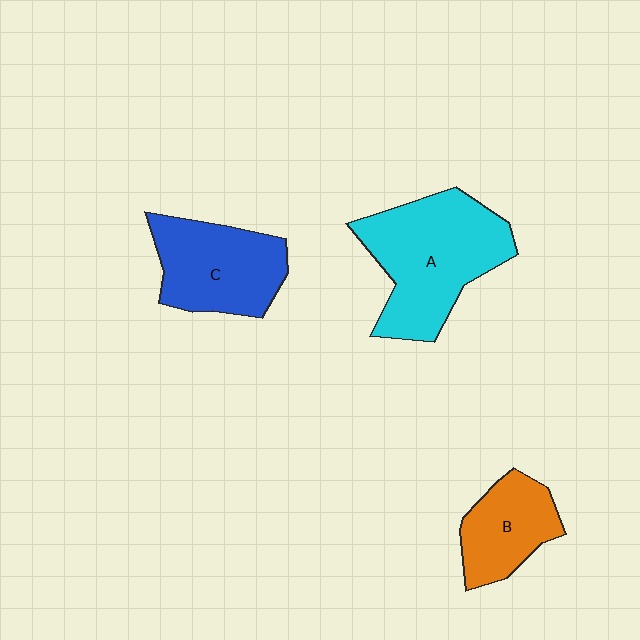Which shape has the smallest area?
Shape B (orange).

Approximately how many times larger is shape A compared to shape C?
Approximately 1.4 times.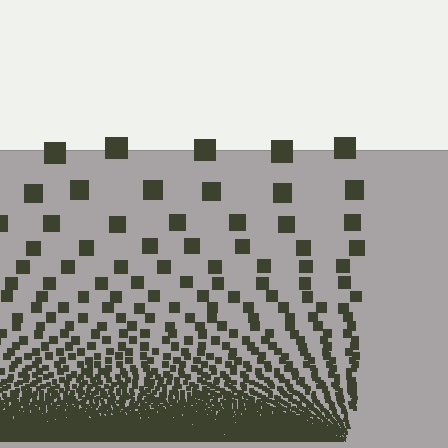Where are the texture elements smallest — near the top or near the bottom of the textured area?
Near the bottom.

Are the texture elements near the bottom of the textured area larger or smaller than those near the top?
Smaller. The gradient is inverted — elements near the bottom are smaller and denser.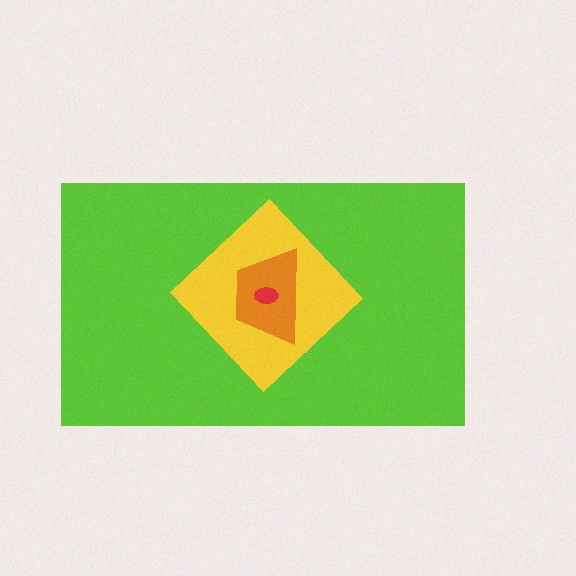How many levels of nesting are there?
4.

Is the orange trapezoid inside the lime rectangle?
Yes.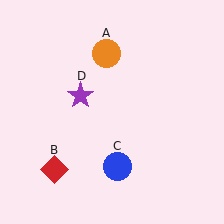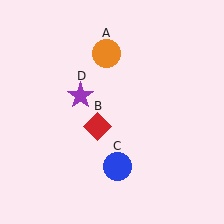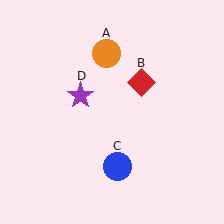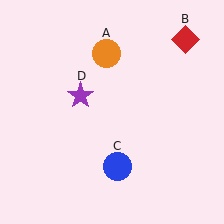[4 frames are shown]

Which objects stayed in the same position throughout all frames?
Orange circle (object A) and blue circle (object C) and purple star (object D) remained stationary.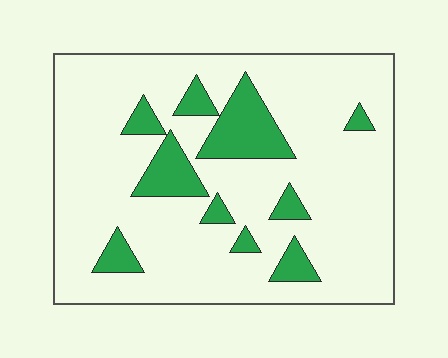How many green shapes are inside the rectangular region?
10.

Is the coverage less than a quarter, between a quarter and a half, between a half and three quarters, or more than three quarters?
Less than a quarter.